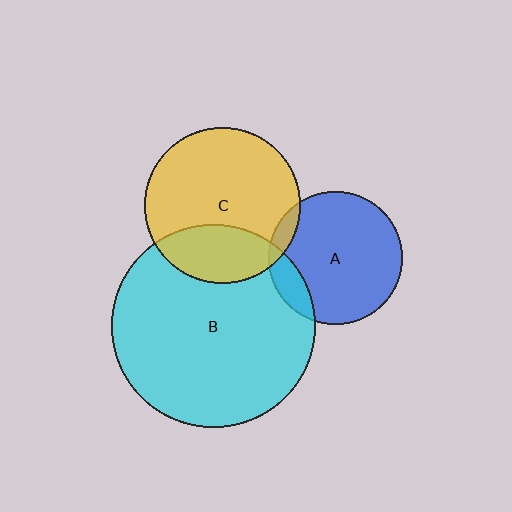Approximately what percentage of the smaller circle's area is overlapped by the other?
Approximately 5%.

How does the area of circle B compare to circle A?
Approximately 2.3 times.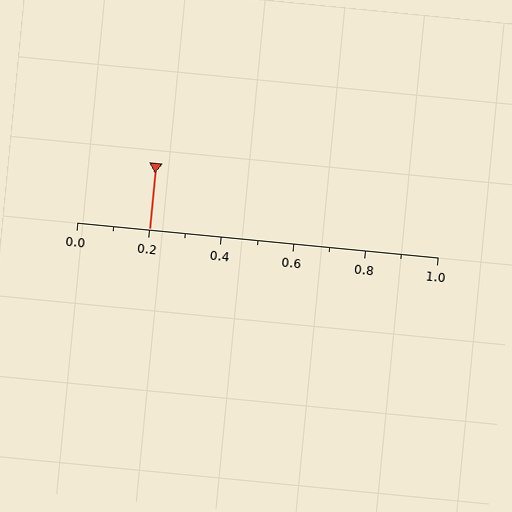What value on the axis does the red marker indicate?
The marker indicates approximately 0.2.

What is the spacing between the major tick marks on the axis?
The major ticks are spaced 0.2 apart.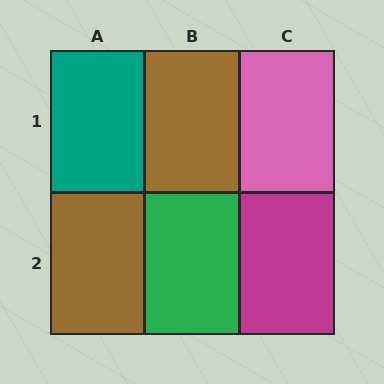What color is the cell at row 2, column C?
Magenta.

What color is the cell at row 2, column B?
Green.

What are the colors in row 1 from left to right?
Teal, brown, pink.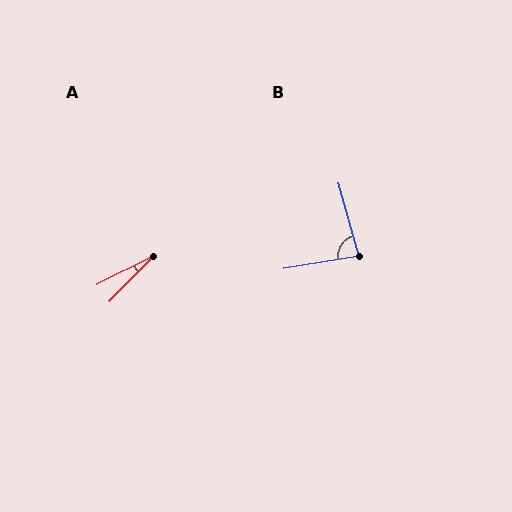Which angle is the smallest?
A, at approximately 19 degrees.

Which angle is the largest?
B, at approximately 84 degrees.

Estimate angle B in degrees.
Approximately 84 degrees.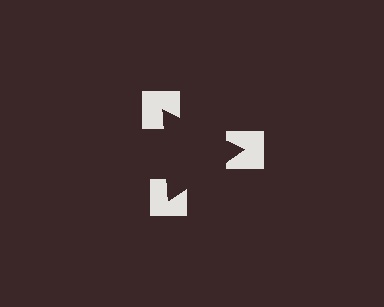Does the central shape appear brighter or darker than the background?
It typically appears slightly darker than the background, even though no actual brightness change is drawn.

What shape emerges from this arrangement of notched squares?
An illusory triangle — its edges are inferred from the aligned wedge cuts in the notched squares, not physically drawn.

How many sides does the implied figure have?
3 sides.